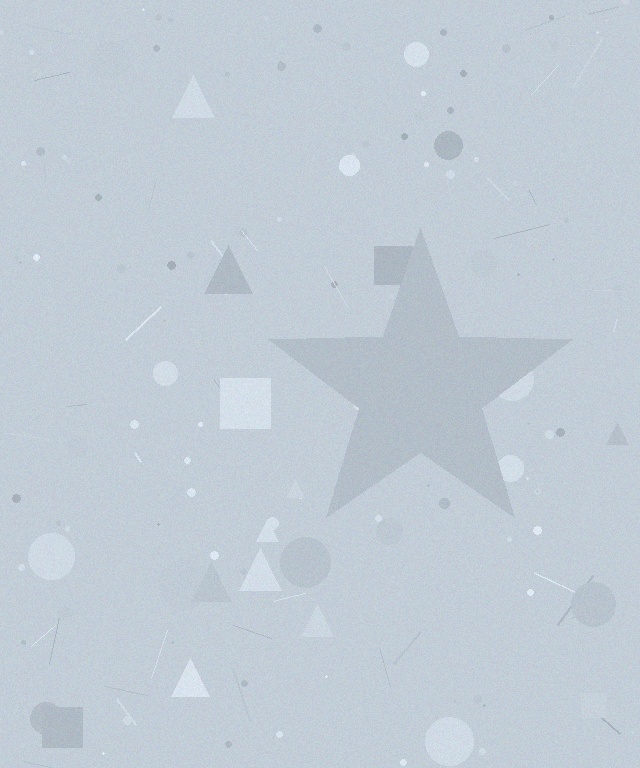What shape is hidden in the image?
A star is hidden in the image.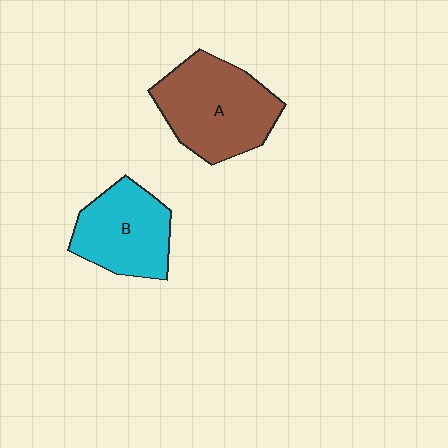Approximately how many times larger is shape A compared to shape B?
Approximately 1.3 times.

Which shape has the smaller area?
Shape B (cyan).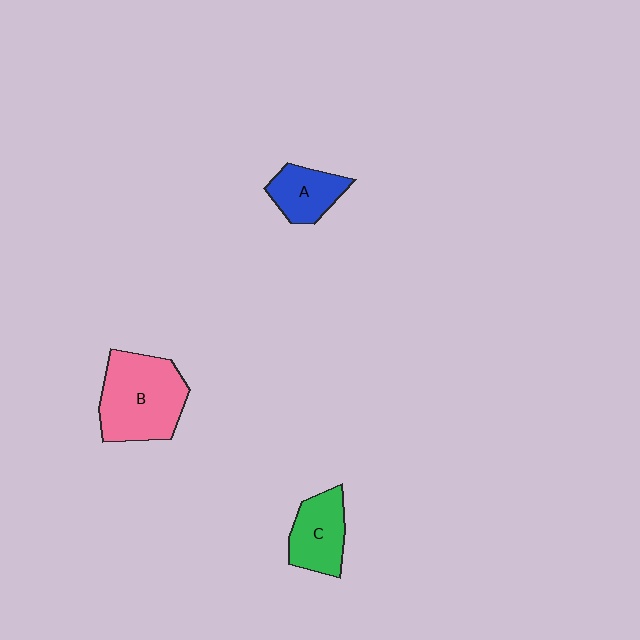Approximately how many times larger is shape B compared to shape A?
Approximately 2.0 times.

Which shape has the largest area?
Shape B (pink).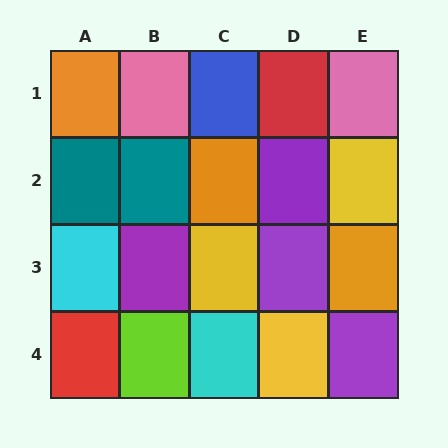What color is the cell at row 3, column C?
Yellow.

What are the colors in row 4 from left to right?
Red, lime, cyan, yellow, purple.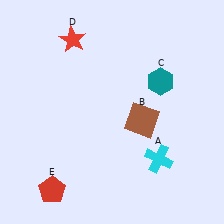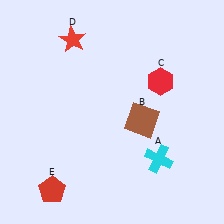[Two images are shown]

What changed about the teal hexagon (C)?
In Image 1, C is teal. In Image 2, it changed to red.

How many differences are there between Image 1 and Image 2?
There is 1 difference between the two images.